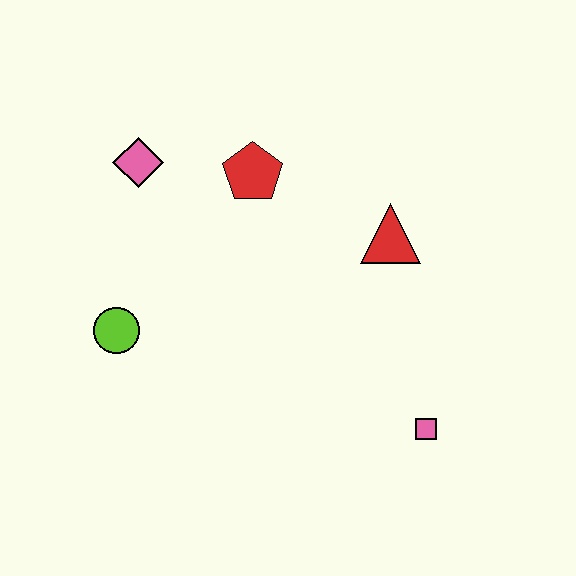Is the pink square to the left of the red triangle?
No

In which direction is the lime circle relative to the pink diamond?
The lime circle is below the pink diamond.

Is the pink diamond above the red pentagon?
Yes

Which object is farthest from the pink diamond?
The pink square is farthest from the pink diamond.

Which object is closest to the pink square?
The red triangle is closest to the pink square.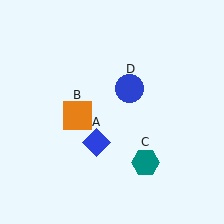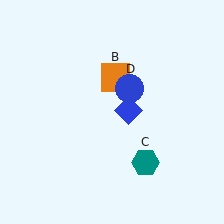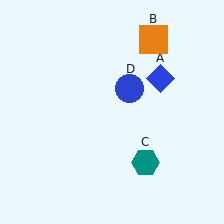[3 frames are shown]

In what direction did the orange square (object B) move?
The orange square (object B) moved up and to the right.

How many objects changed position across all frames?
2 objects changed position: blue diamond (object A), orange square (object B).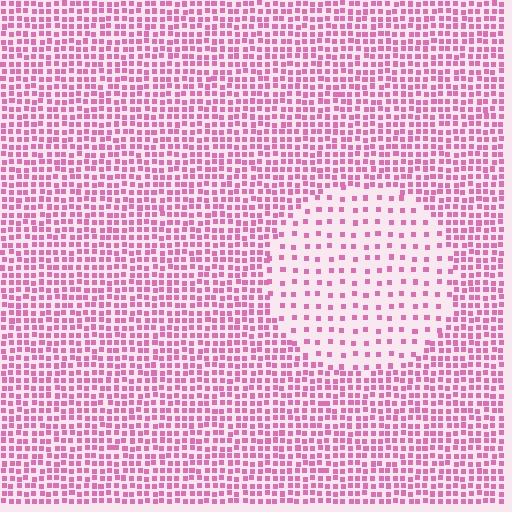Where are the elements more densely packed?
The elements are more densely packed outside the circle boundary.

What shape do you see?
I see a circle.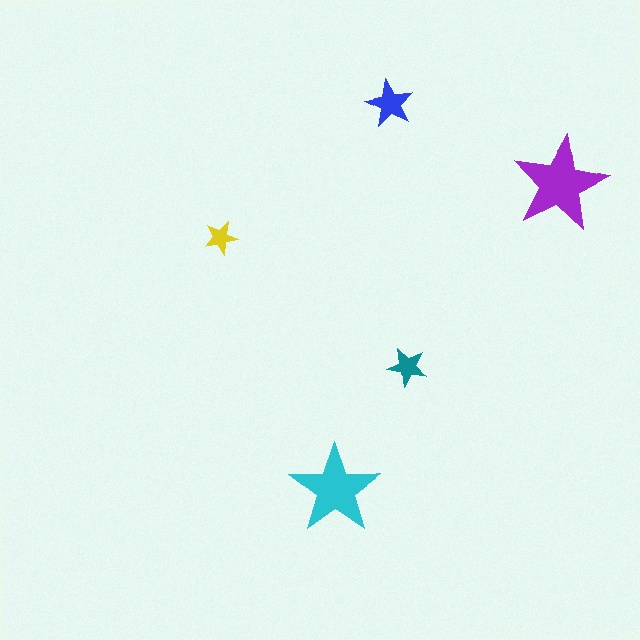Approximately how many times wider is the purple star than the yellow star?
About 3 times wider.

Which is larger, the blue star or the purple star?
The purple one.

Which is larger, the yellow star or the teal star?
The teal one.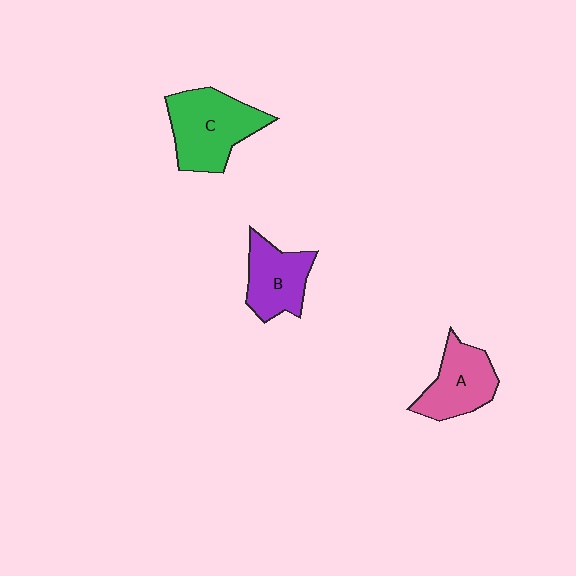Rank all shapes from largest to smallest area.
From largest to smallest: C (green), A (pink), B (purple).